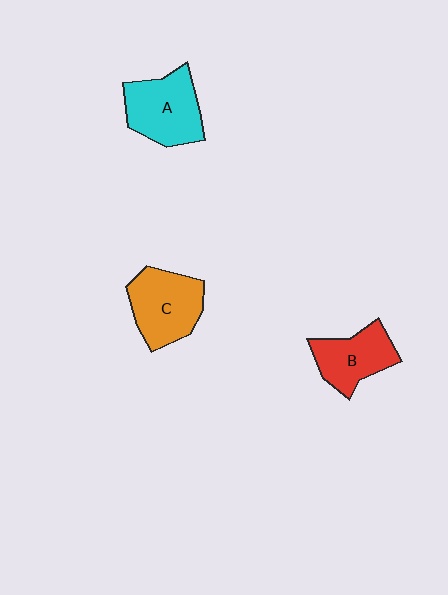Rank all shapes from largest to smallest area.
From largest to smallest: A (cyan), C (orange), B (red).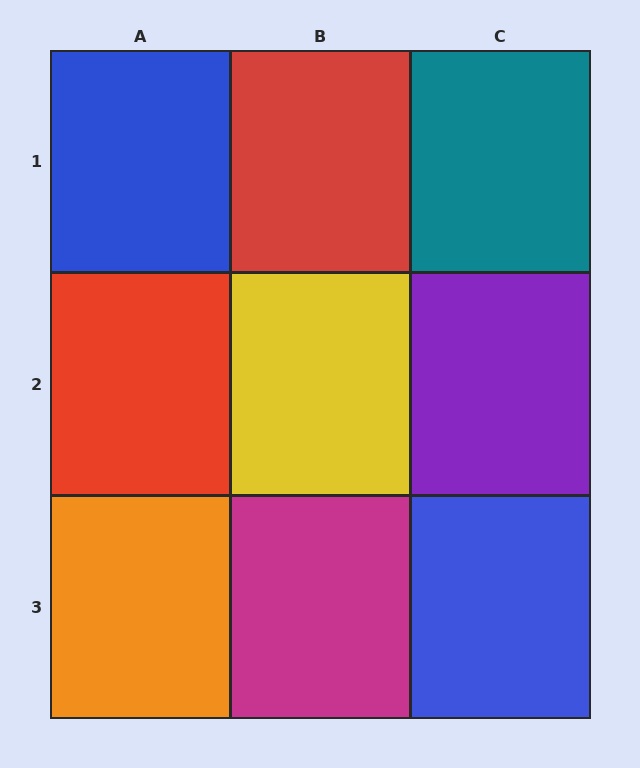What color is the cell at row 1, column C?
Teal.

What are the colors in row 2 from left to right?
Red, yellow, purple.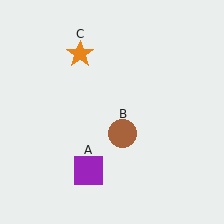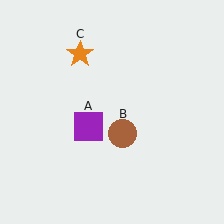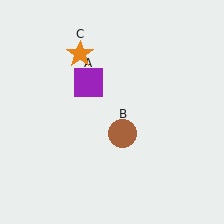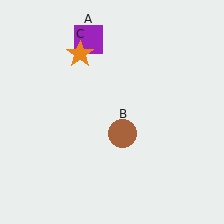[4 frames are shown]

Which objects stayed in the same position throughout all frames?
Brown circle (object B) and orange star (object C) remained stationary.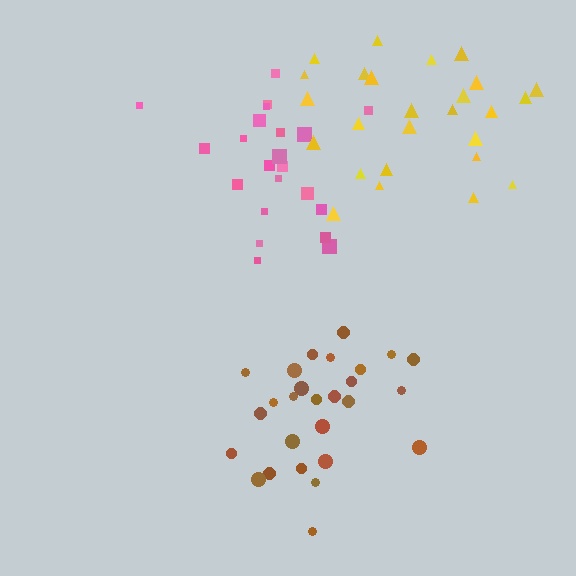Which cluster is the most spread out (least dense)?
Yellow.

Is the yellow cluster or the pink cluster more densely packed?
Pink.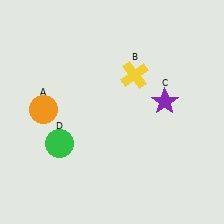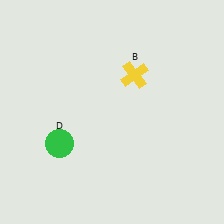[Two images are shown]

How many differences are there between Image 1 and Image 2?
There are 2 differences between the two images.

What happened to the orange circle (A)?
The orange circle (A) was removed in Image 2. It was in the top-left area of Image 1.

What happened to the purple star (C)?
The purple star (C) was removed in Image 2. It was in the top-right area of Image 1.